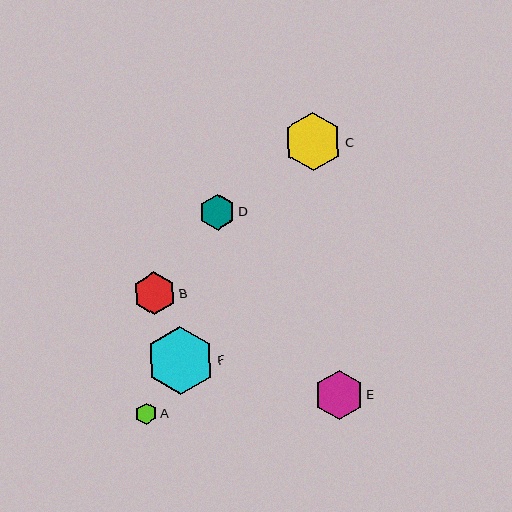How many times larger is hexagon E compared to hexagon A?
Hexagon E is approximately 2.2 times the size of hexagon A.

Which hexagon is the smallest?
Hexagon A is the smallest with a size of approximately 22 pixels.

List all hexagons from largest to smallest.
From largest to smallest: F, C, E, B, D, A.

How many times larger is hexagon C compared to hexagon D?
Hexagon C is approximately 1.6 times the size of hexagon D.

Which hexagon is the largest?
Hexagon F is the largest with a size of approximately 68 pixels.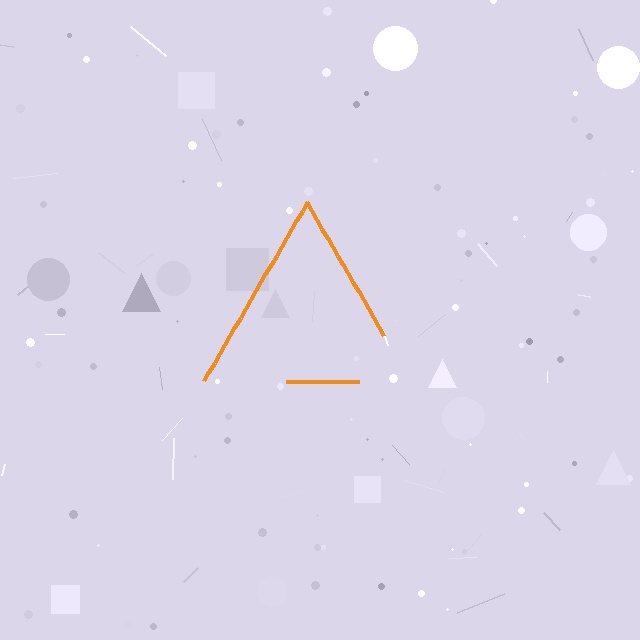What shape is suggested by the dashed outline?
The dashed outline suggests a triangle.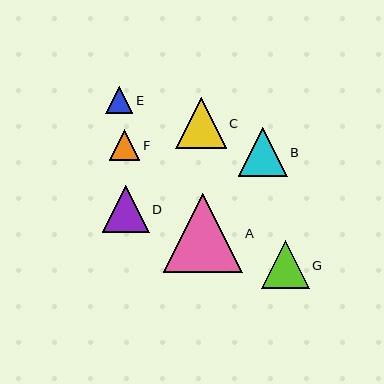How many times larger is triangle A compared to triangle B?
Triangle A is approximately 1.6 times the size of triangle B.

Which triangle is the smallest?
Triangle E is the smallest with a size of approximately 27 pixels.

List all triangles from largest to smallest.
From largest to smallest: A, C, B, G, D, F, E.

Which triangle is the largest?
Triangle A is the largest with a size of approximately 79 pixels.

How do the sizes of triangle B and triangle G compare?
Triangle B and triangle G are approximately the same size.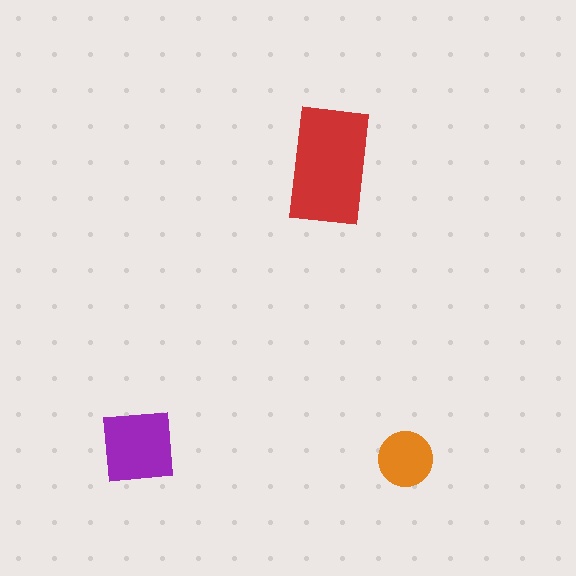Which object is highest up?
The red rectangle is topmost.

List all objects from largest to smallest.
The red rectangle, the purple square, the orange circle.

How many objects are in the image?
There are 3 objects in the image.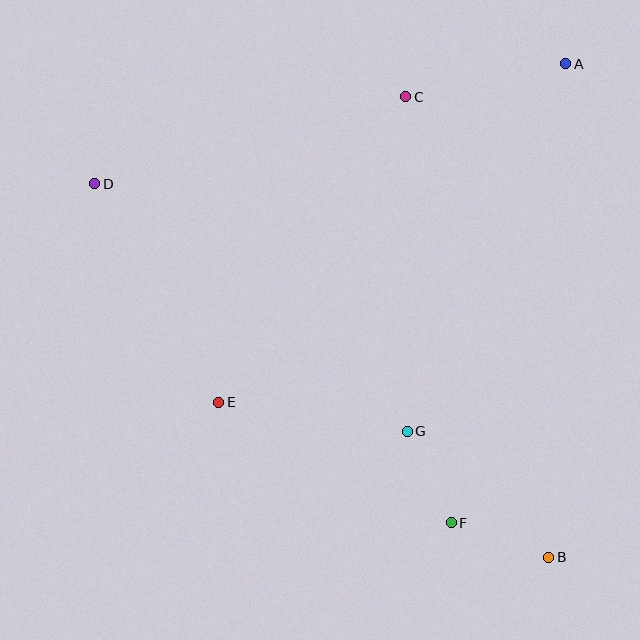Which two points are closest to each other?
Points F and G are closest to each other.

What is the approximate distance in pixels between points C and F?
The distance between C and F is approximately 428 pixels.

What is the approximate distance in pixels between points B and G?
The distance between B and G is approximately 189 pixels.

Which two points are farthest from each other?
Points B and D are farthest from each other.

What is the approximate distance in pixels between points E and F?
The distance between E and F is approximately 262 pixels.